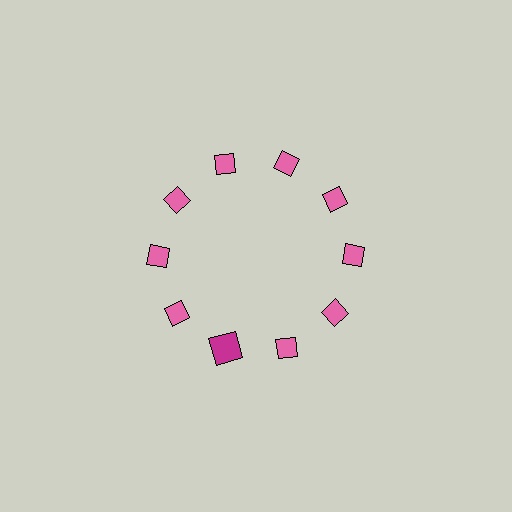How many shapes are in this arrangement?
There are 10 shapes arranged in a ring pattern.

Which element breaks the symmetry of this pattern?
The magenta square at roughly the 7 o'clock position breaks the symmetry. All other shapes are pink diamonds.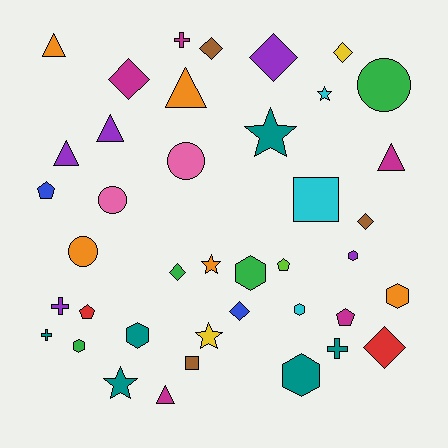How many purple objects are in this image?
There are 5 purple objects.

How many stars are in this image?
There are 5 stars.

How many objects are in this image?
There are 40 objects.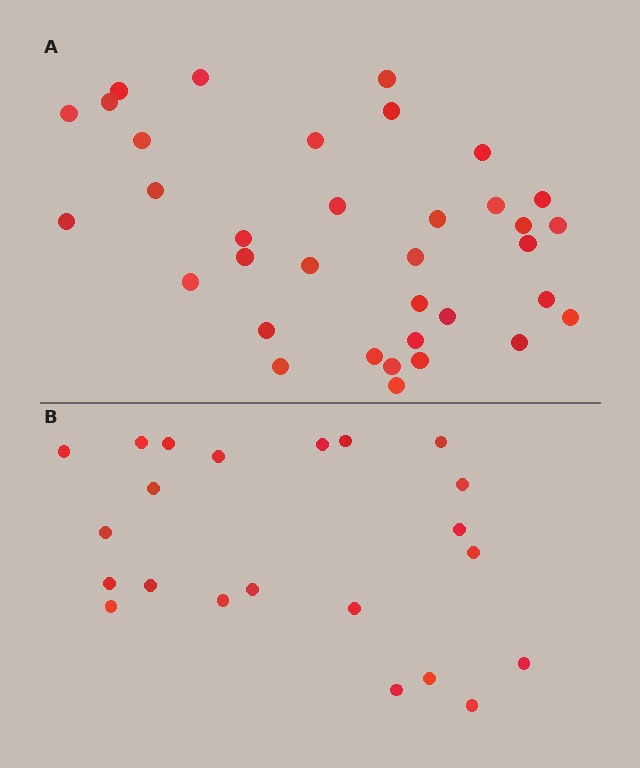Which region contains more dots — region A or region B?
Region A (the top region) has more dots.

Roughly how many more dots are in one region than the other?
Region A has approximately 15 more dots than region B.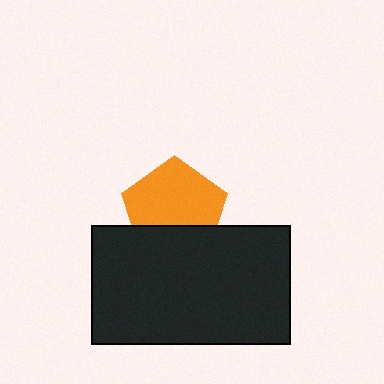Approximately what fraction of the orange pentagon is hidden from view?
Roughly 31% of the orange pentagon is hidden behind the black rectangle.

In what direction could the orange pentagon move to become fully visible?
The orange pentagon could move up. That would shift it out from behind the black rectangle entirely.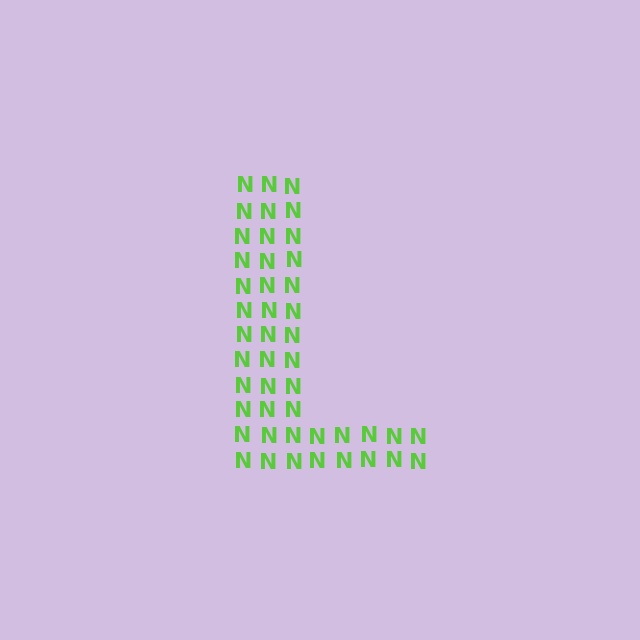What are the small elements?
The small elements are letter N's.